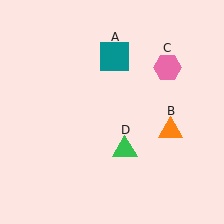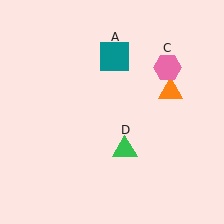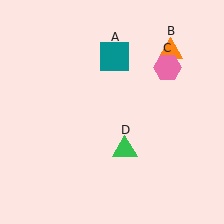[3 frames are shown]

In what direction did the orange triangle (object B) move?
The orange triangle (object B) moved up.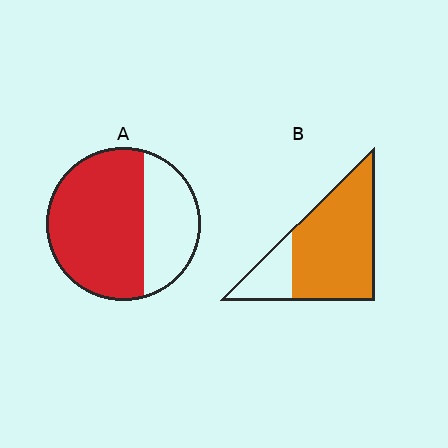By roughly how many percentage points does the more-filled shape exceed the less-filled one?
By roughly 10 percentage points (B over A).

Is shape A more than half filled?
Yes.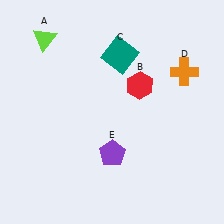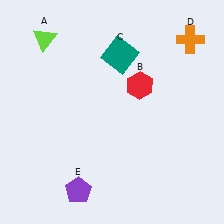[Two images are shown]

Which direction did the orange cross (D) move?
The orange cross (D) moved up.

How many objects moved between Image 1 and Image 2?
2 objects moved between the two images.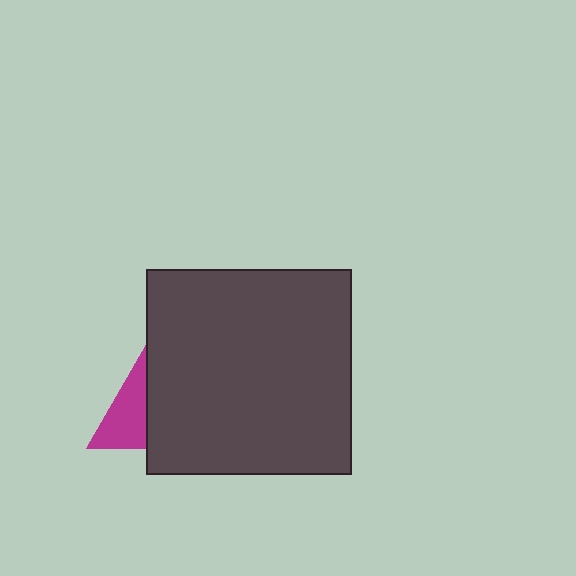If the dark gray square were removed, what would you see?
You would see the complete magenta triangle.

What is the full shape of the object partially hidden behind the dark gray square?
The partially hidden object is a magenta triangle.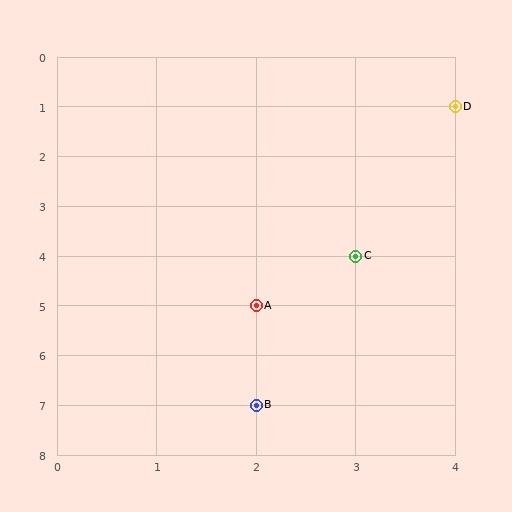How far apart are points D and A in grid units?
Points D and A are 2 columns and 4 rows apart (about 4.5 grid units diagonally).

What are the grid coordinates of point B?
Point B is at grid coordinates (2, 7).